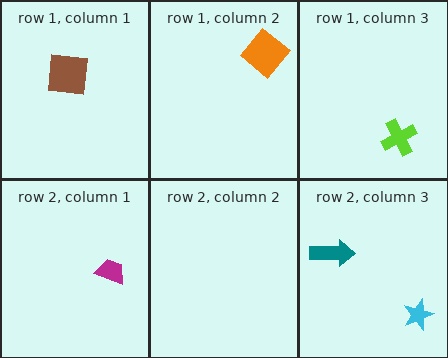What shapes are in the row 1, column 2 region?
The orange diamond.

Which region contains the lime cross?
The row 1, column 3 region.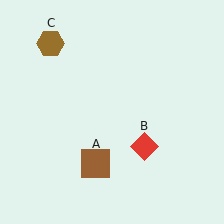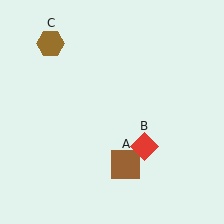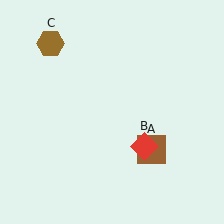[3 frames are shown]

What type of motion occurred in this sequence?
The brown square (object A) rotated counterclockwise around the center of the scene.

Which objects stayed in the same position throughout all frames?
Red diamond (object B) and brown hexagon (object C) remained stationary.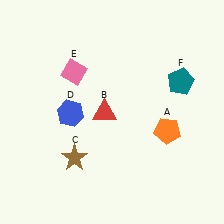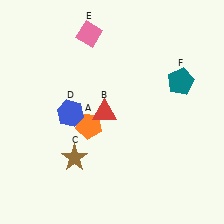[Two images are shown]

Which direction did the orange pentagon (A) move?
The orange pentagon (A) moved left.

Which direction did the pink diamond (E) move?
The pink diamond (E) moved up.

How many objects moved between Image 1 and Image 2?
2 objects moved between the two images.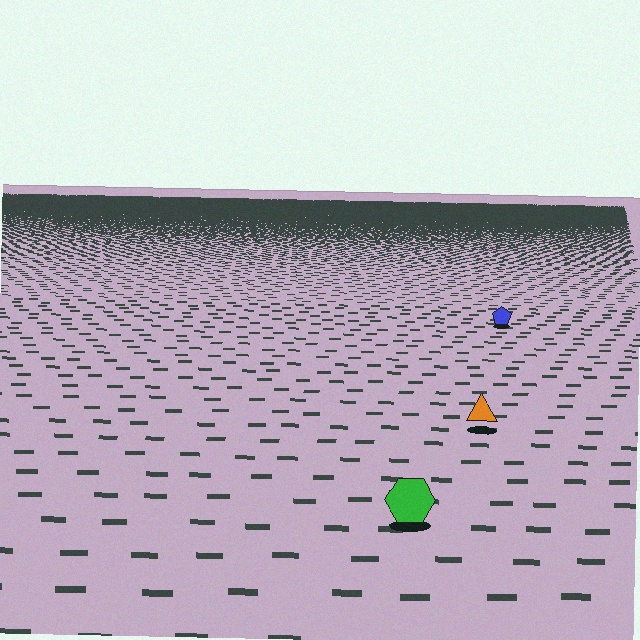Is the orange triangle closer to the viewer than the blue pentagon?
Yes. The orange triangle is closer — you can tell from the texture gradient: the ground texture is coarser near it.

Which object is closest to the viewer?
The green hexagon is closest. The texture marks near it are larger and more spread out.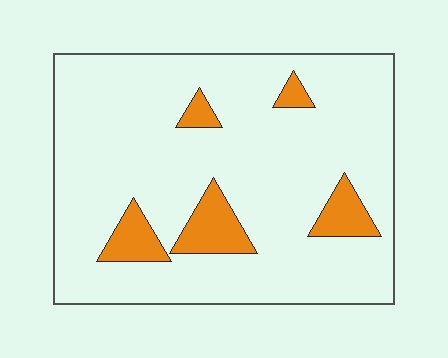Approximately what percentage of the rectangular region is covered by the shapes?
Approximately 10%.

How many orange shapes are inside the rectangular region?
5.